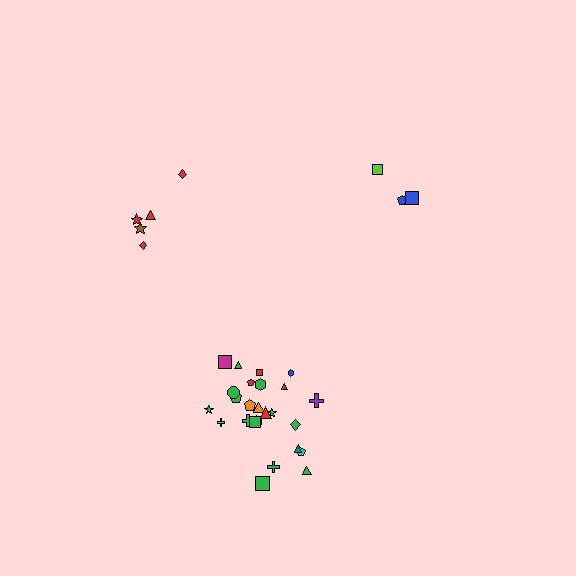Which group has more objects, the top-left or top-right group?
The top-left group.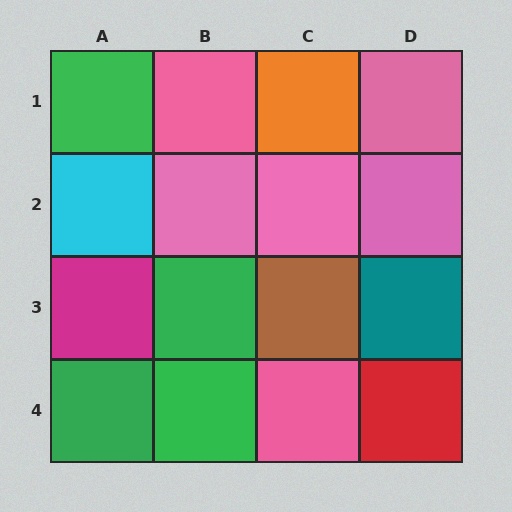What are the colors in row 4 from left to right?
Green, green, pink, red.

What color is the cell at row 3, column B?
Green.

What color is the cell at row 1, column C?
Orange.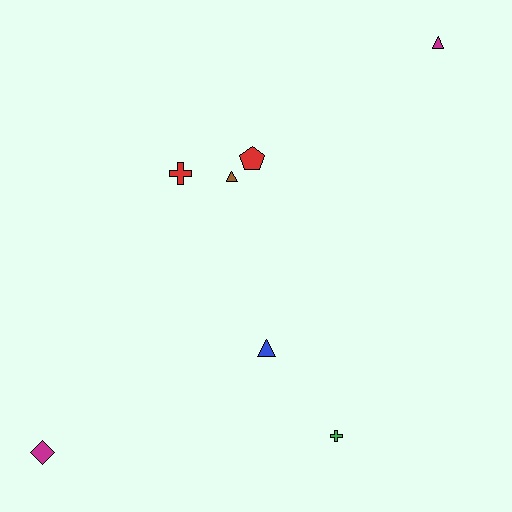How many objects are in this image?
There are 7 objects.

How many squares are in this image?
There are no squares.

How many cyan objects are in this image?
There are no cyan objects.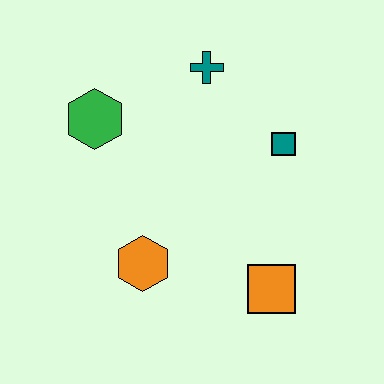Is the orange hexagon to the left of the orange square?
Yes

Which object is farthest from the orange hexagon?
The teal cross is farthest from the orange hexagon.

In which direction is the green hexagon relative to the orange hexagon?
The green hexagon is above the orange hexagon.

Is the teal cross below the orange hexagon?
No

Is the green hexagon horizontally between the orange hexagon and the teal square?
No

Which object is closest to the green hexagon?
The teal cross is closest to the green hexagon.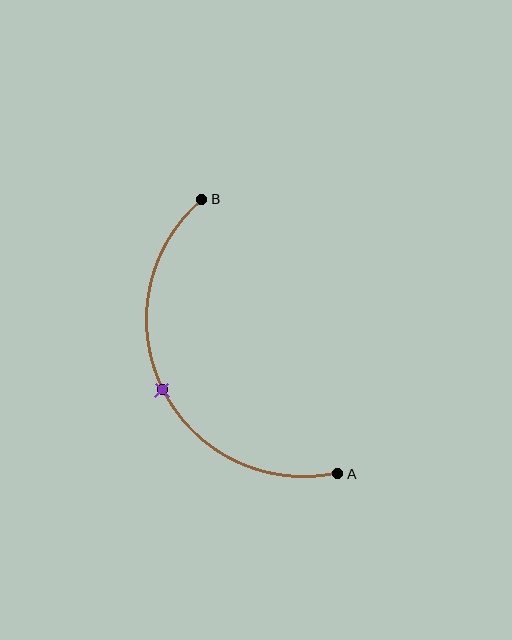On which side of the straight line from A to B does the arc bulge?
The arc bulges to the left of the straight line connecting A and B.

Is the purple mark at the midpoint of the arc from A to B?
Yes. The purple mark lies on the arc at equal arc-length from both A and B — it is the arc midpoint.